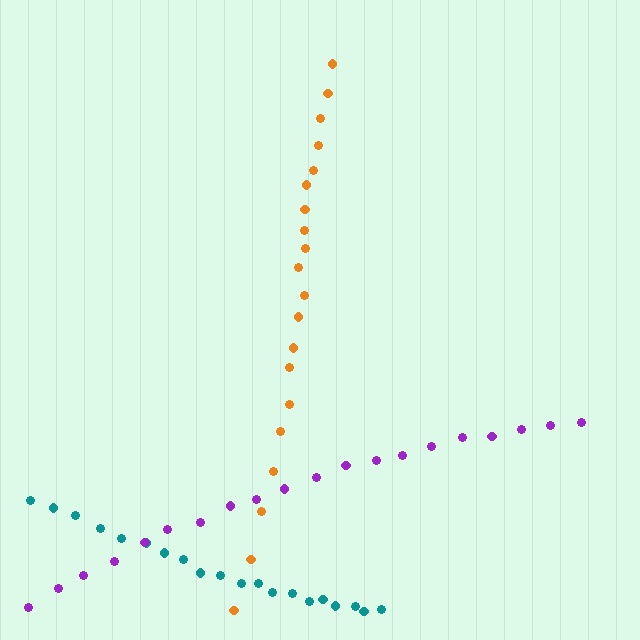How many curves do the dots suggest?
There are 3 distinct paths.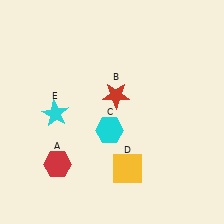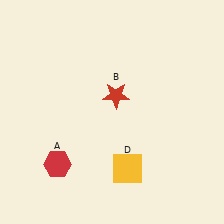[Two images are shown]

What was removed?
The cyan hexagon (C), the cyan star (E) were removed in Image 2.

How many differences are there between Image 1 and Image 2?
There are 2 differences between the two images.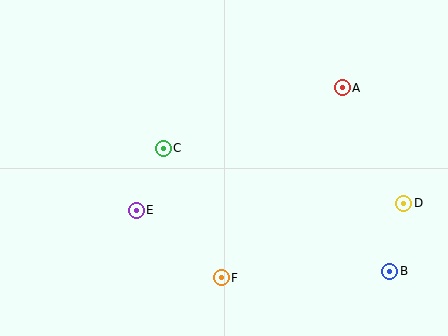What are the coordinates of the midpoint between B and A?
The midpoint between B and A is at (366, 180).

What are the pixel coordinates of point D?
Point D is at (404, 203).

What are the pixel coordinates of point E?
Point E is at (136, 210).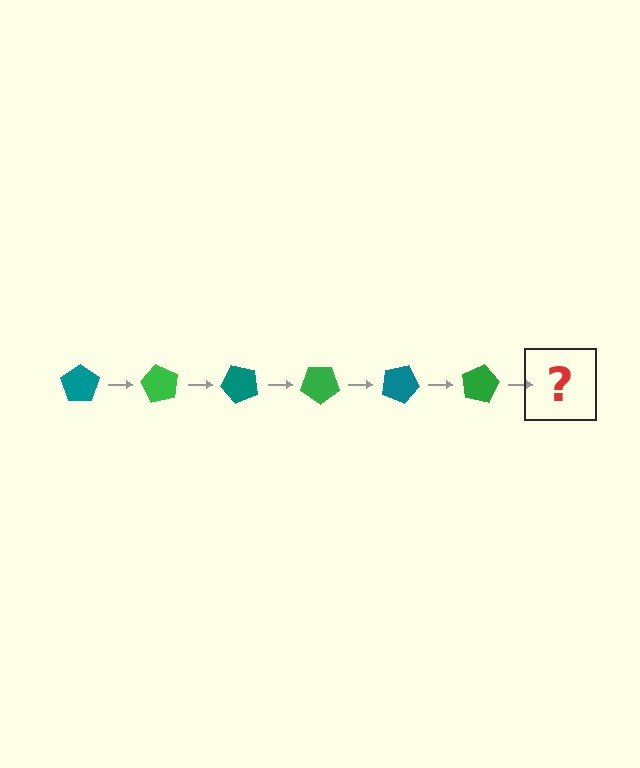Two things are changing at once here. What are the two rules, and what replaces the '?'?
The two rules are that it rotates 60 degrees each step and the color cycles through teal and green. The '?' should be a teal pentagon, rotated 360 degrees from the start.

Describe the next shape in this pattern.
It should be a teal pentagon, rotated 360 degrees from the start.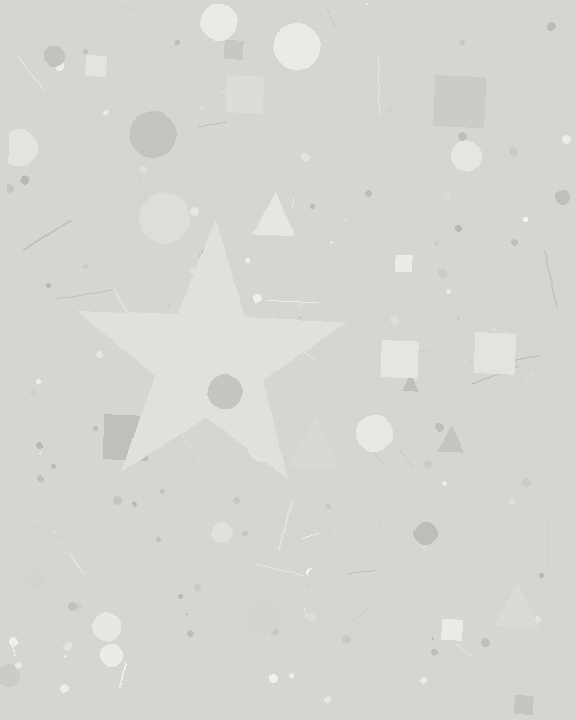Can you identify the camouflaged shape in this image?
The camouflaged shape is a star.